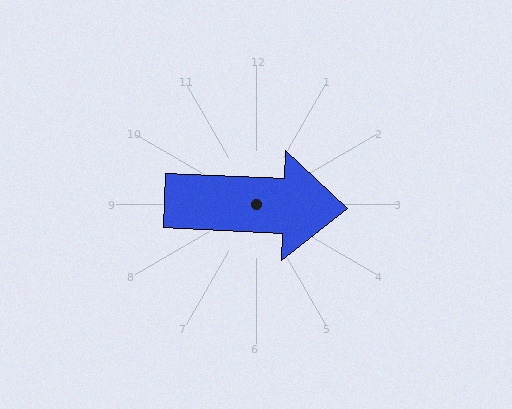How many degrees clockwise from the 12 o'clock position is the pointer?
Approximately 92 degrees.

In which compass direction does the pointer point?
East.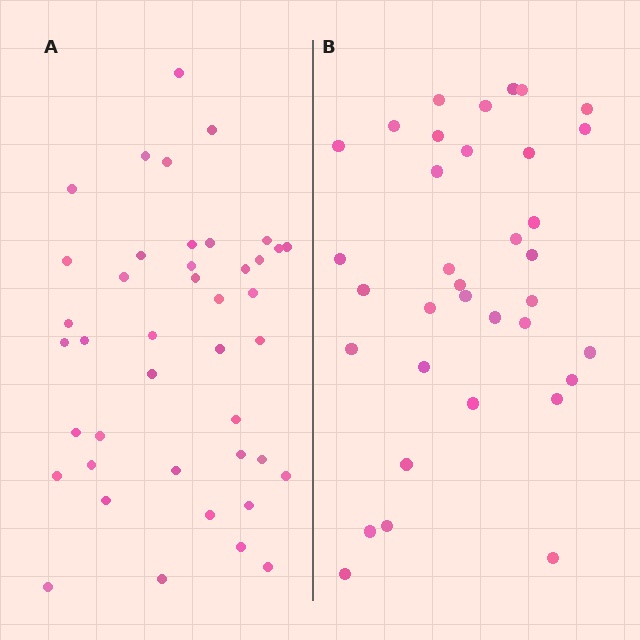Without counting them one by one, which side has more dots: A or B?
Region A (the left region) has more dots.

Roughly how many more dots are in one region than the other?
Region A has roughly 8 or so more dots than region B.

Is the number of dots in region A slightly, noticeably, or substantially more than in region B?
Region A has only slightly more — the two regions are fairly close. The ratio is roughly 1.2 to 1.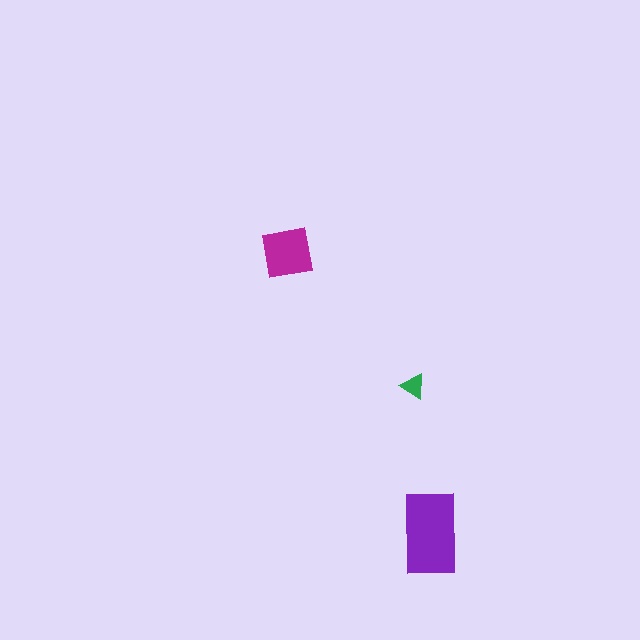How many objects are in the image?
There are 3 objects in the image.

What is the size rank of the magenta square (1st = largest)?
2nd.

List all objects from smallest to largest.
The green triangle, the magenta square, the purple rectangle.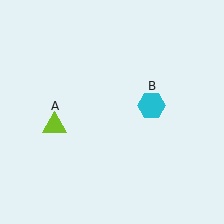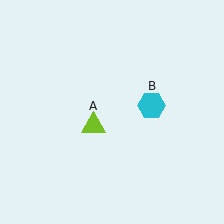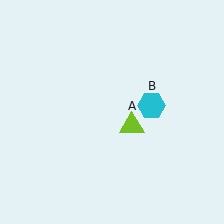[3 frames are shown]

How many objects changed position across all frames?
1 object changed position: lime triangle (object A).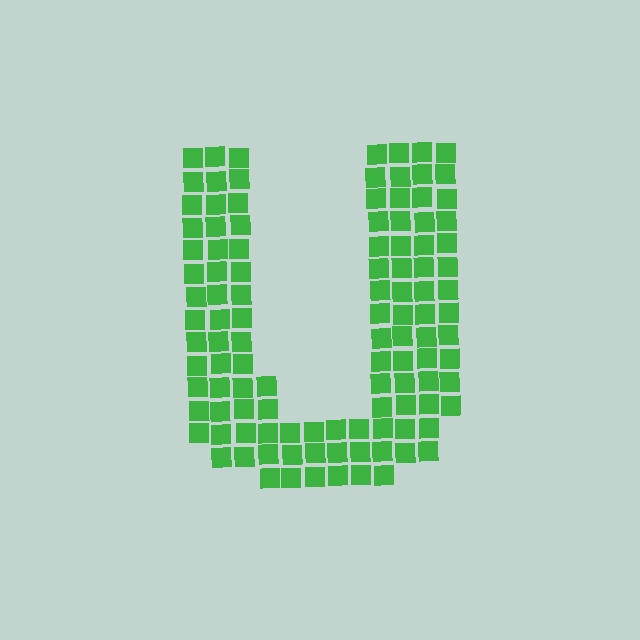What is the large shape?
The large shape is the letter U.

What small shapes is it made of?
It is made of small squares.